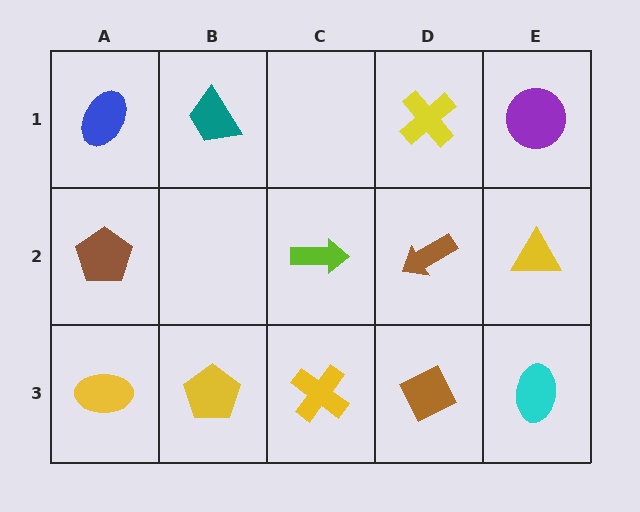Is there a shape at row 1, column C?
No, that cell is empty.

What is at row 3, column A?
A yellow ellipse.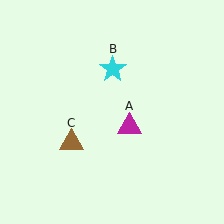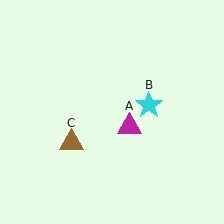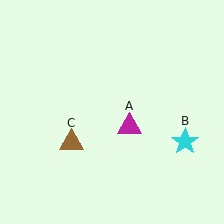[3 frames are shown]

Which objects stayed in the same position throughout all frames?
Magenta triangle (object A) and brown triangle (object C) remained stationary.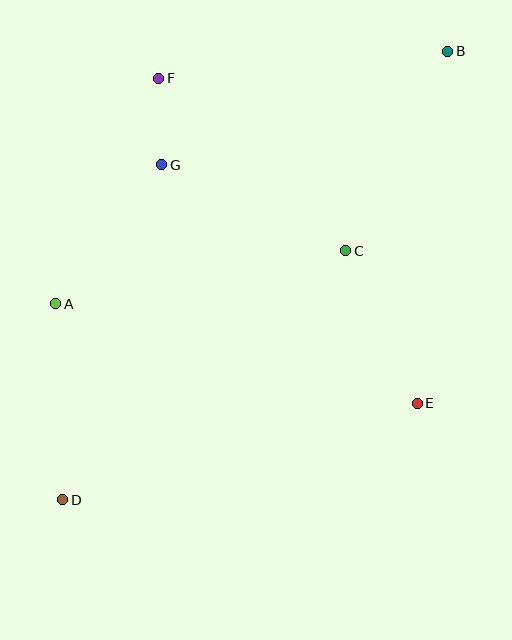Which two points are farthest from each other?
Points B and D are farthest from each other.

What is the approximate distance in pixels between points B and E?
The distance between B and E is approximately 353 pixels.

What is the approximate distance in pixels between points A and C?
The distance between A and C is approximately 295 pixels.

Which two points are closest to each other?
Points F and G are closest to each other.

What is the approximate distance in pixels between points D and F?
The distance between D and F is approximately 432 pixels.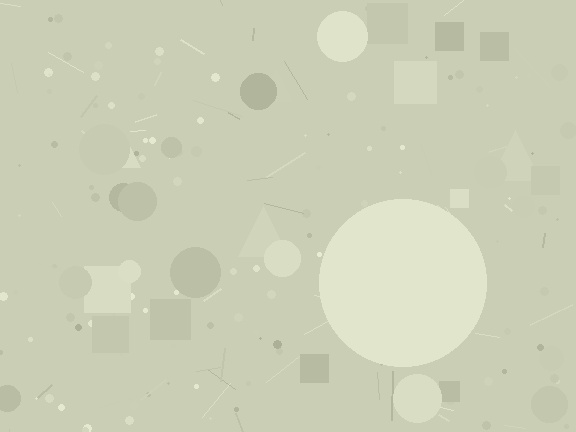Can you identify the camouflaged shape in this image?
The camouflaged shape is a circle.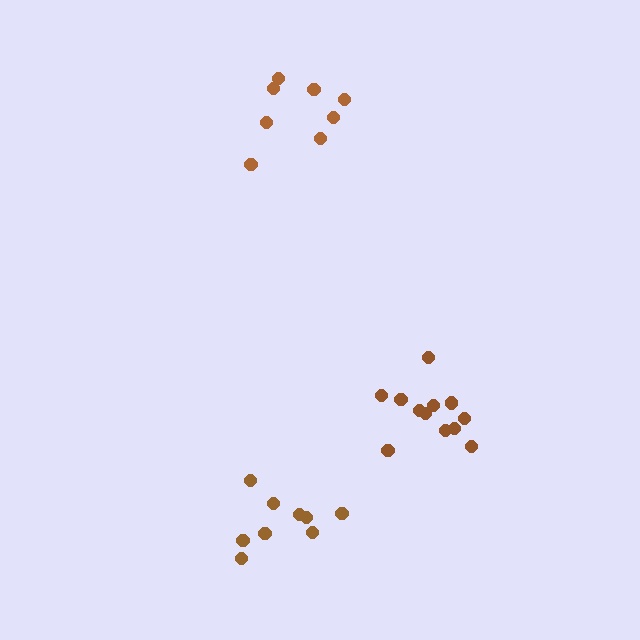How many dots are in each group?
Group 1: 9 dots, Group 2: 12 dots, Group 3: 8 dots (29 total).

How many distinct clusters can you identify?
There are 3 distinct clusters.